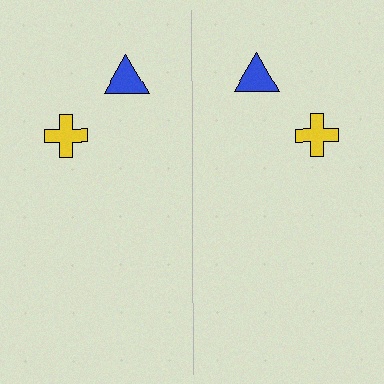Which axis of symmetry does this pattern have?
The pattern has a vertical axis of symmetry running through the center of the image.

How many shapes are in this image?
There are 4 shapes in this image.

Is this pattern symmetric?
Yes, this pattern has bilateral (reflection) symmetry.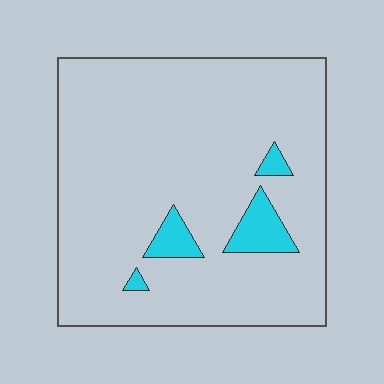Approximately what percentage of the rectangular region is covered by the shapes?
Approximately 10%.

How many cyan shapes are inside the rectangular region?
4.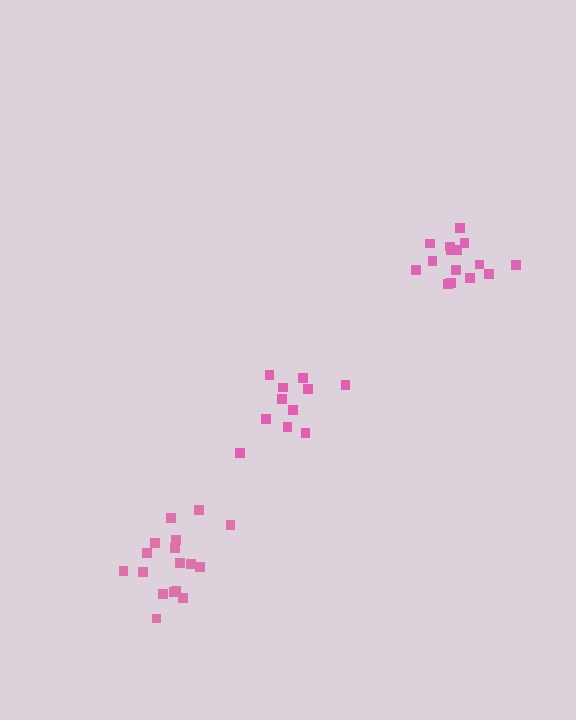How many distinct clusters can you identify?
There are 3 distinct clusters.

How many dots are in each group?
Group 1: 15 dots, Group 2: 11 dots, Group 3: 17 dots (43 total).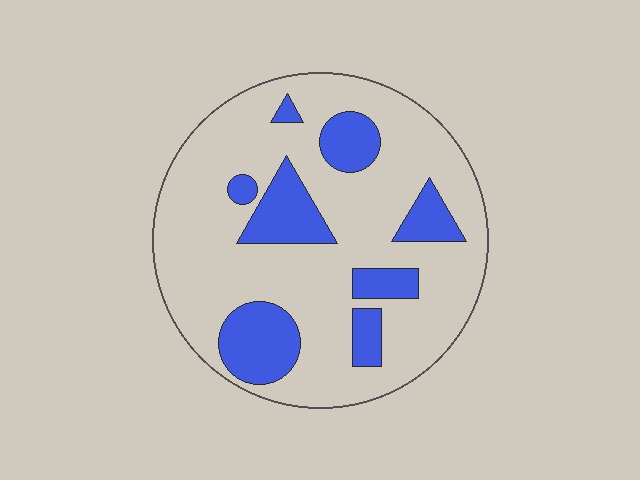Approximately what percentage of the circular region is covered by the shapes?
Approximately 25%.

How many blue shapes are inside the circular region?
8.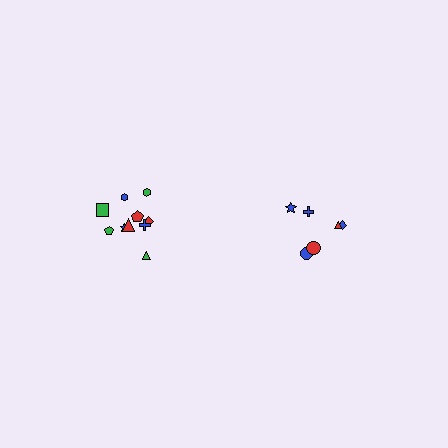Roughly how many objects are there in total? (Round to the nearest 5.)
Roughly 15 objects in total.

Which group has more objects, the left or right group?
The left group.